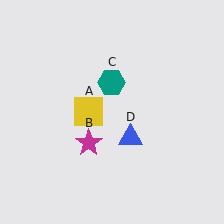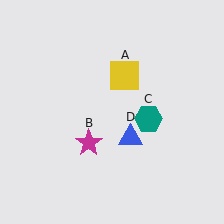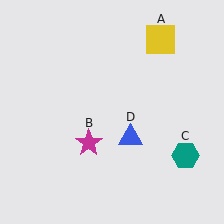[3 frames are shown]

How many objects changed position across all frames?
2 objects changed position: yellow square (object A), teal hexagon (object C).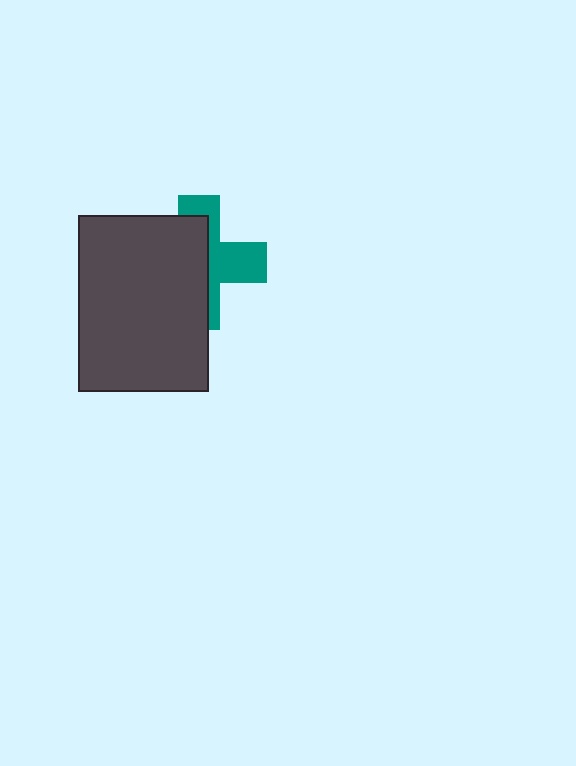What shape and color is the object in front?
The object in front is a dark gray rectangle.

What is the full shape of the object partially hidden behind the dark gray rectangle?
The partially hidden object is a teal cross.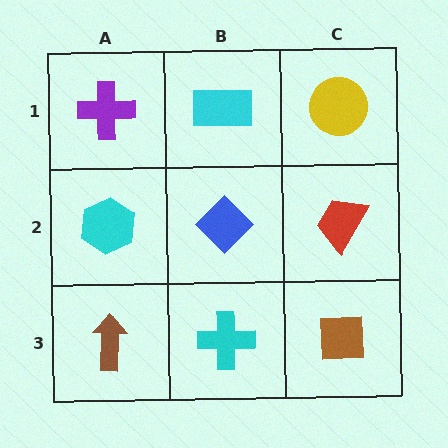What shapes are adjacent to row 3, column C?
A red trapezoid (row 2, column C), a cyan cross (row 3, column B).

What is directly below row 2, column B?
A cyan cross.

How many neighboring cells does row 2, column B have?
4.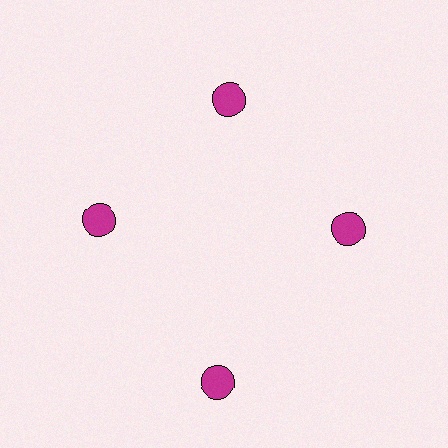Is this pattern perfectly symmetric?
No. The 4 magenta circles are arranged in a ring, but one element near the 6 o'clock position is pushed outward from the center, breaking the 4-fold rotational symmetry.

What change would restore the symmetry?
The symmetry would be restored by moving it inward, back onto the ring so that all 4 circles sit at equal angles and equal distance from the center.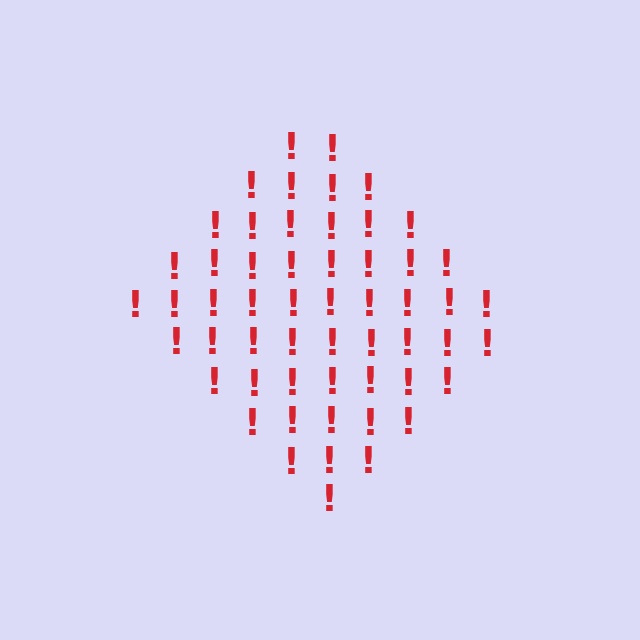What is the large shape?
The large shape is a diamond.